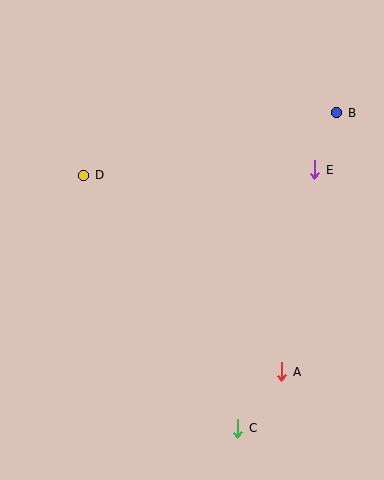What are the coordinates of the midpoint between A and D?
The midpoint between A and D is at (183, 273).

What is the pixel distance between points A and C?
The distance between A and C is 72 pixels.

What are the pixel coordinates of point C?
Point C is at (238, 428).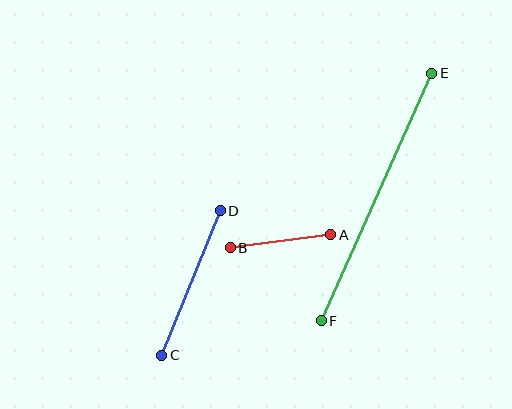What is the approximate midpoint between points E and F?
The midpoint is at approximately (377, 197) pixels.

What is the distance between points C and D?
The distance is approximately 156 pixels.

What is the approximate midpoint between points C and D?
The midpoint is at approximately (191, 283) pixels.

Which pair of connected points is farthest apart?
Points E and F are farthest apart.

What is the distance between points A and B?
The distance is approximately 101 pixels.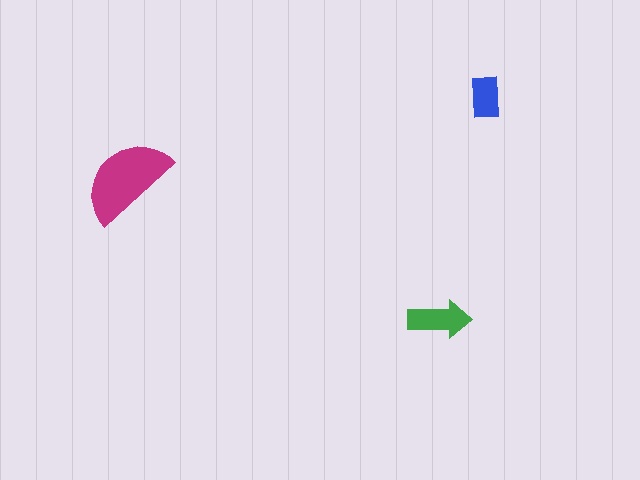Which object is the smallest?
The blue rectangle.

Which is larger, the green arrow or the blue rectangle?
The green arrow.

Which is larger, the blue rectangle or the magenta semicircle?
The magenta semicircle.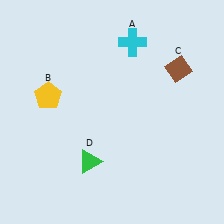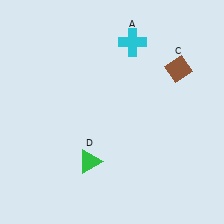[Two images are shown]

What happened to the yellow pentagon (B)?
The yellow pentagon (B) was removed in Image 2. It was in the top-left area of Image 1.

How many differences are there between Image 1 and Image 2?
There is 1 difference between the two images.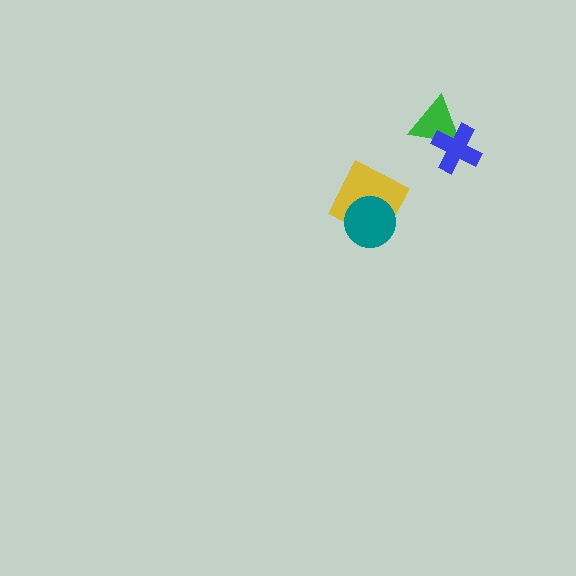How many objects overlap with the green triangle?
1 object overlaps with the green triangle.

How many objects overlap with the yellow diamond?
1 object overlaps with the yellow diamond.